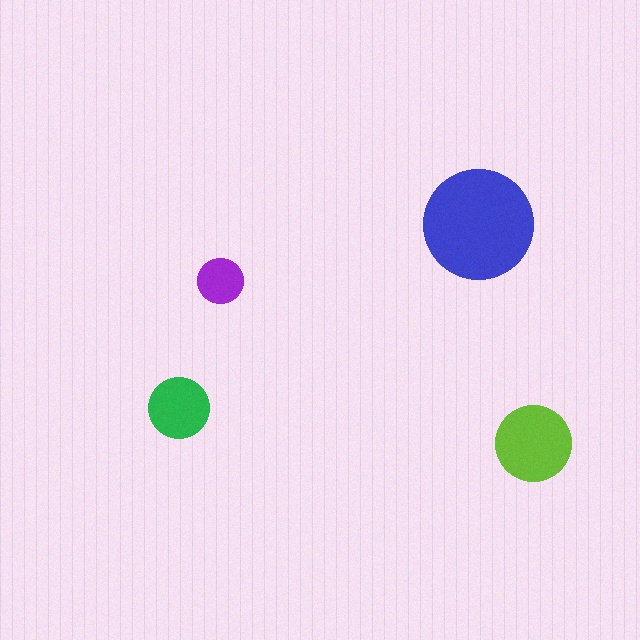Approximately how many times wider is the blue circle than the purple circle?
About 2.5 times wider.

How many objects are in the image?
There are 4 objects in the image.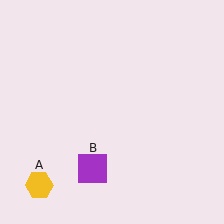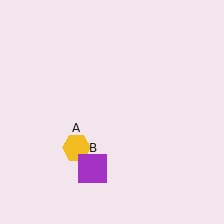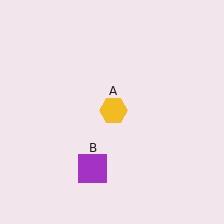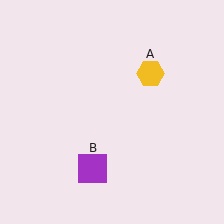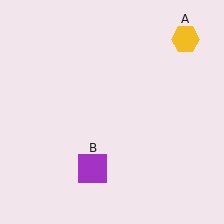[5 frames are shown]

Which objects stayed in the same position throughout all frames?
Purple square (object B) remained stationary.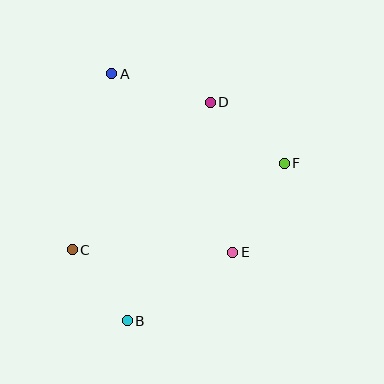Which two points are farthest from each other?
Points A and B are farthest from each other.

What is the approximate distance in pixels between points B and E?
The distance between B and E is approximately 125 pixels.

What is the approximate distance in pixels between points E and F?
The distance between E and F is approximately 103 pixels.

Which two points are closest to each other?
Points B and C are closest to each other.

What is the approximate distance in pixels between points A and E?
The distance between A and E is approximately 216 pixels.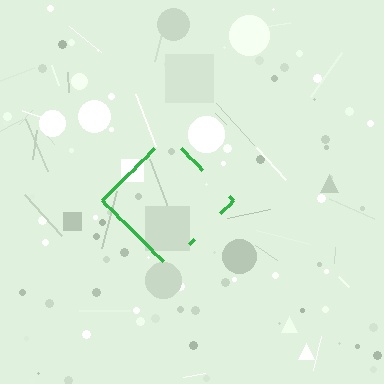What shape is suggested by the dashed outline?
The dashed outline suggests a diamond.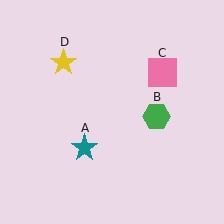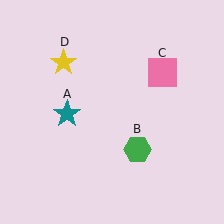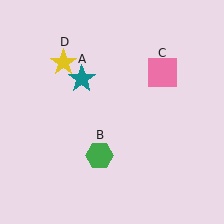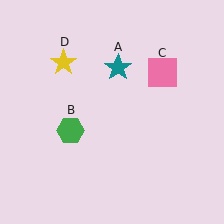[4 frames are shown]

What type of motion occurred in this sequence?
The teal star (object A), green hexagon (object B) rotated clockwise around the center of the scene.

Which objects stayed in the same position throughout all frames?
Pink square (object C) and yellow star (object D) remained stationary.